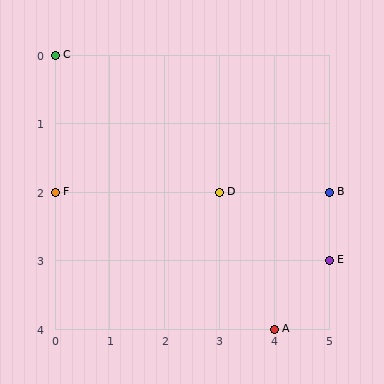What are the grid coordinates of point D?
Point D is at grid coordinates (3, 2).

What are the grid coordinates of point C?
Point C is at grid coordinates (0, 0).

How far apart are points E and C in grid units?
Points E and C are 5 columns and 3 rows apart (about 5.8 grid units diagonally).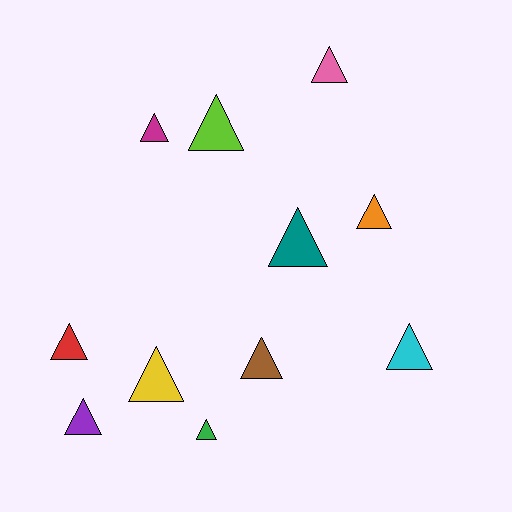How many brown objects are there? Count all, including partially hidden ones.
There is 1 brown object.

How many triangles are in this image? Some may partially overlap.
There are 11 triangles.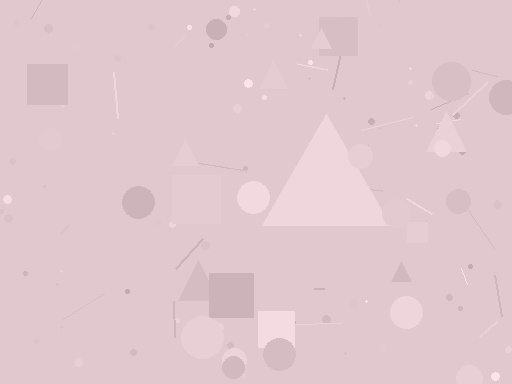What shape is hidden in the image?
A triangle is hidden in the image.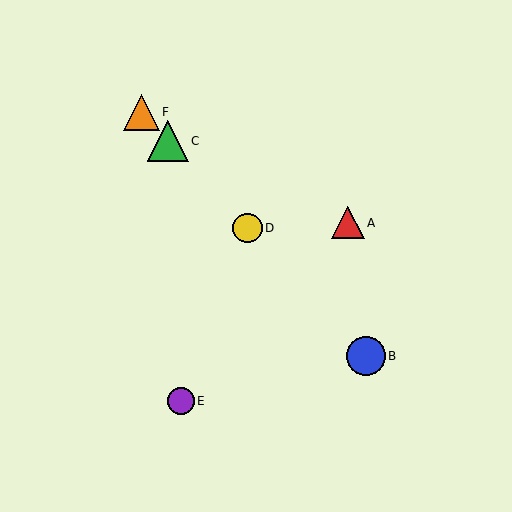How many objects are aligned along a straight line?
4 objects (B, C, D, F) are aligned along a straight line.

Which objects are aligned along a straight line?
Objects B, C, D, F are aligned along a straight line.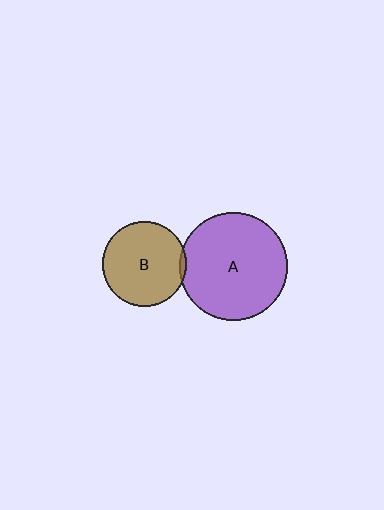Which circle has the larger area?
Circle A (purple).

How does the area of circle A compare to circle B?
Approximately 1.6 times.